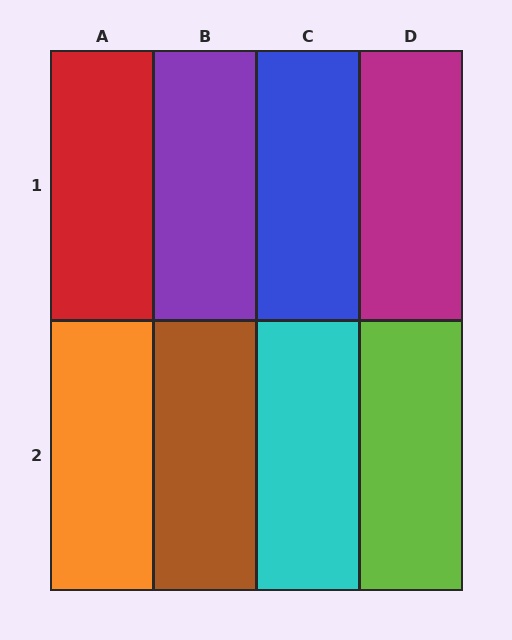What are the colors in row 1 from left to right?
Red, purple, blue, magenta.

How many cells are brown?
1 cell is brown.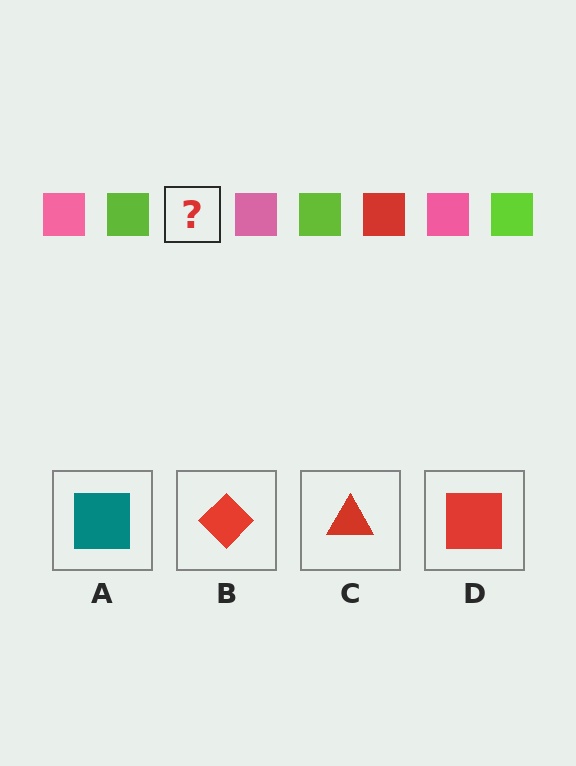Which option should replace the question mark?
Option D.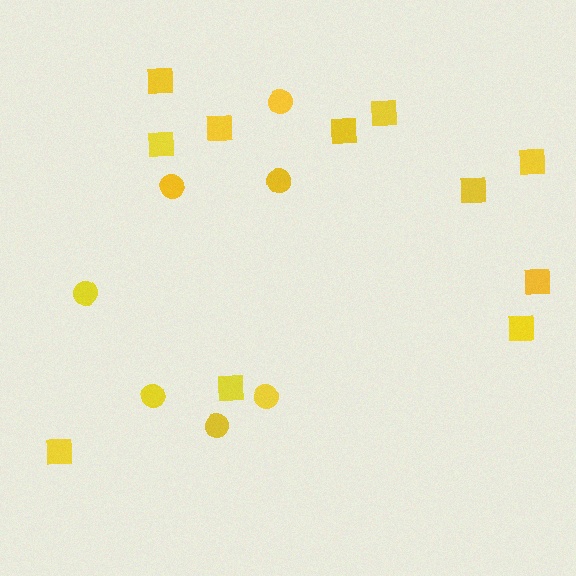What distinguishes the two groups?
There are 2 groups: one group of squares (11) and one group of circles (7).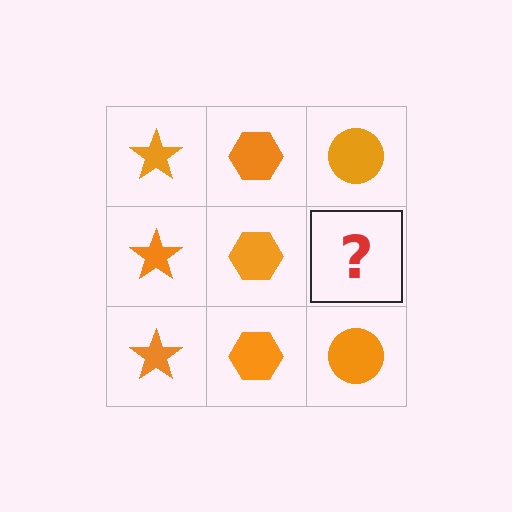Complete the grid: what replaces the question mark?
The question mark should be replaced with an orange circle.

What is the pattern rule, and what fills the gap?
The rule is that each column has a consistent shape. The gap should be filled with an orange circle.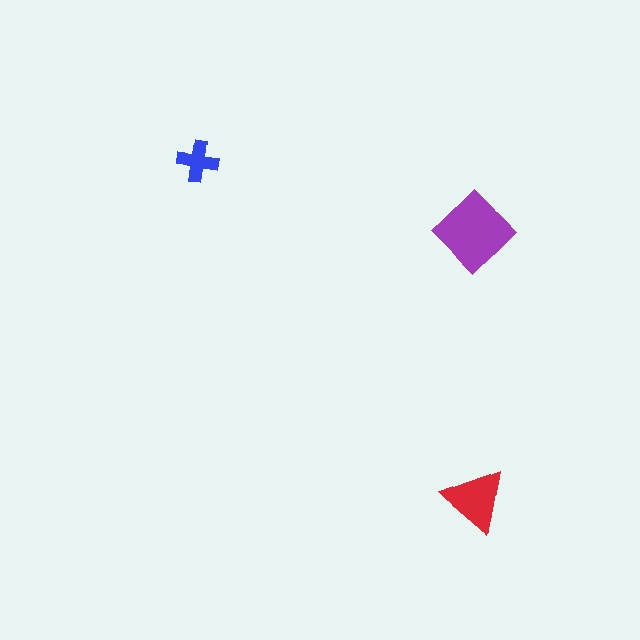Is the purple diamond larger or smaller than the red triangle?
Larger.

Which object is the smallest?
The blue cross.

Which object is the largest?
The purple diamond.